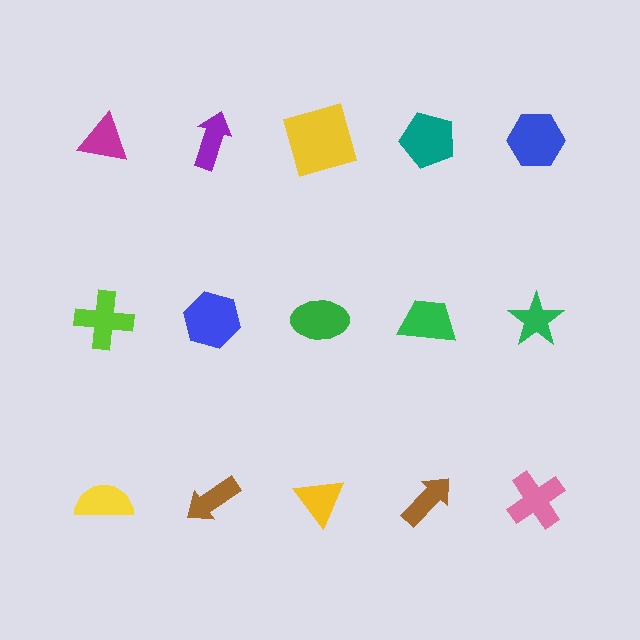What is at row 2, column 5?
A green star.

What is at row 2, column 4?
A green trapezoid.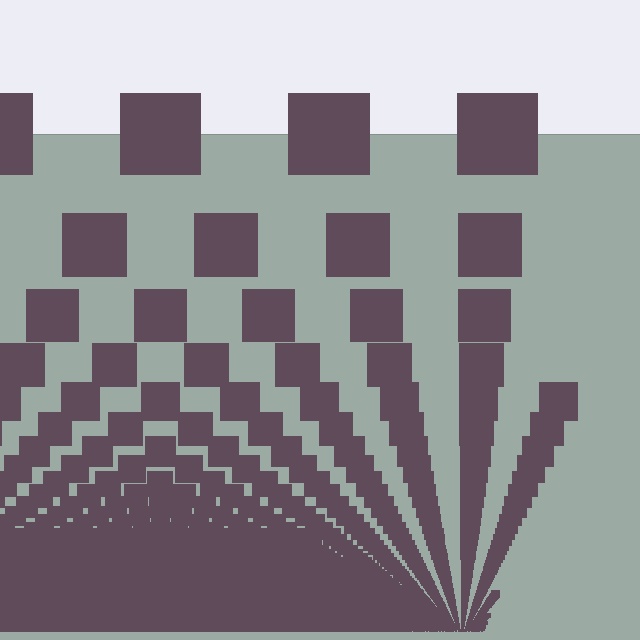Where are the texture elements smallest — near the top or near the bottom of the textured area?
Near the bottom.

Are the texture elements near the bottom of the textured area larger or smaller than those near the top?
Smaller. The gradient is inverted — elements near the bottom are smaller and denser.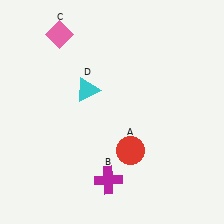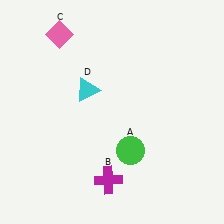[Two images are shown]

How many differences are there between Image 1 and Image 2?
There is 1 difference between the two images.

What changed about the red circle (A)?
In Image 1, A is red. In Image 2, it changed to green.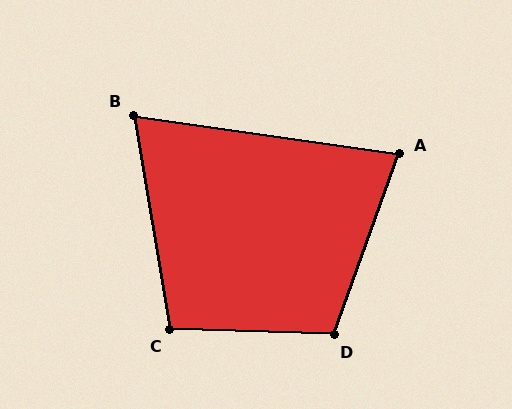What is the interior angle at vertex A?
Approximately 78 degrees (acute).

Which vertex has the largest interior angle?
D, at approximately 108 degrees.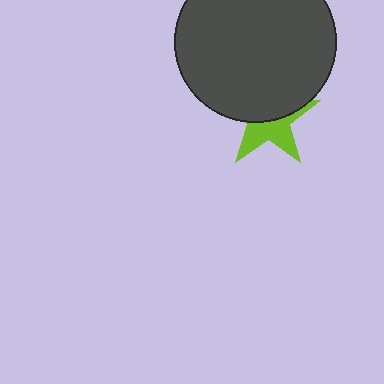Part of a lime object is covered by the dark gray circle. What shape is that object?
It is a star.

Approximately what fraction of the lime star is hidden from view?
Roughly 55% of the lime star is hidden behind the dark gray circle.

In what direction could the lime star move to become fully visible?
The lime star could move down. That would shift it out from behind the dark gray circle entirely.